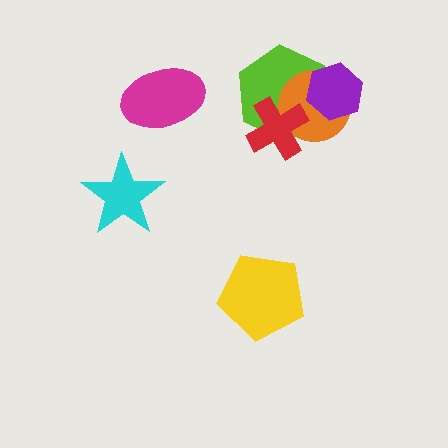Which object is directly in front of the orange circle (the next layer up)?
The red cross is directly in front of the orange circle.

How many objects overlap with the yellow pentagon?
0 objects overlap with the yellow pentagon.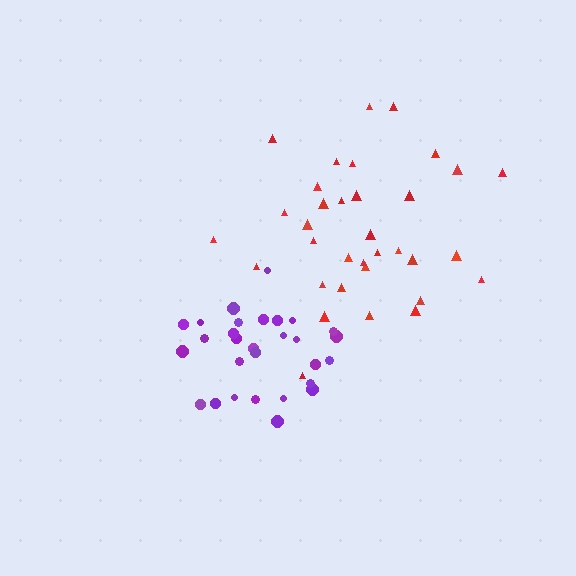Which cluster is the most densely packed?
Purple.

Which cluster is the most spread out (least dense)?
Red.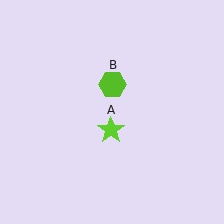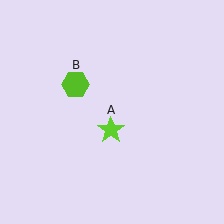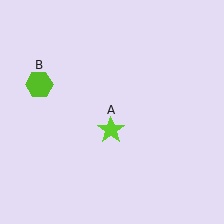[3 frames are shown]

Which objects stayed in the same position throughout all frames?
Lime star (object A) remained stationary.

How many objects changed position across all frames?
1 object changed position: lime hexagon (object B).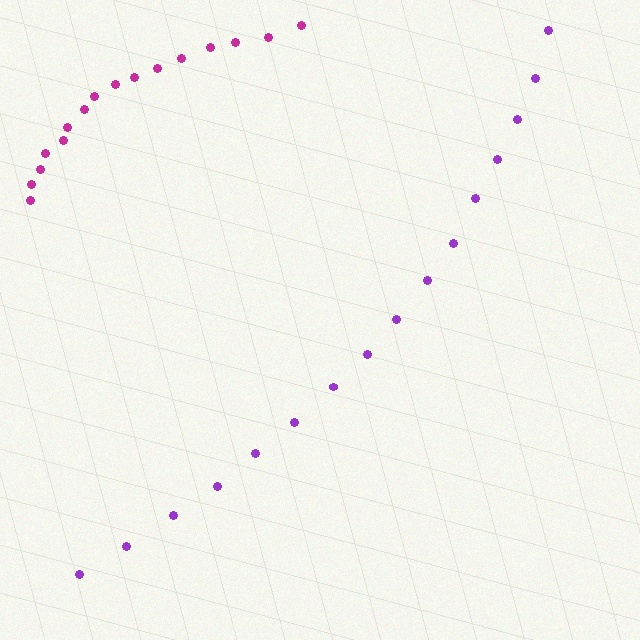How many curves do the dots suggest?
There are 2 distinct paths.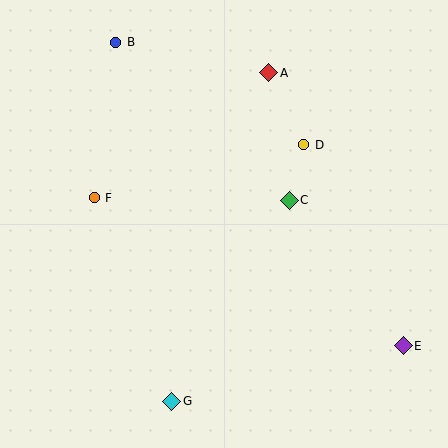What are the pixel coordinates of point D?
Point D is at (304, 145).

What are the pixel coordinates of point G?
Point G is at (172, 401).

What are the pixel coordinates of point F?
Point F is at (94, 198).